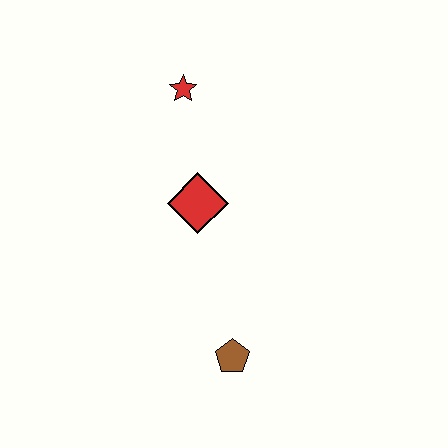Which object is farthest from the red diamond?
The brown pentagon is farthest from the red diamond.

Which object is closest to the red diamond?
The red star is closest to the red diamond.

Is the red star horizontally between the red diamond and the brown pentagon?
No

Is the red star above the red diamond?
Yes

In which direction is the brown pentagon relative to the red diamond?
The brown pentagon is below the red diamond.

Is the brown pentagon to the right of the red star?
Yes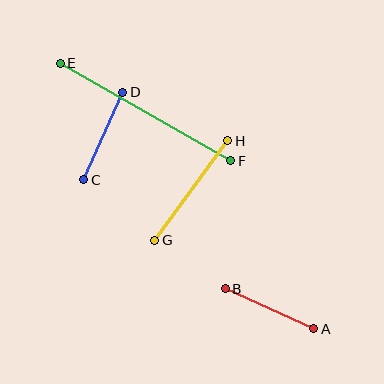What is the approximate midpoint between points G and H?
The midpoint is at approximately (191, 191) pixels.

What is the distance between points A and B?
The distance is approximately 97 pixels.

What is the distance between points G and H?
The distance is approximately 123 pixels.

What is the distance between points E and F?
The distance is approximately 197 pixels.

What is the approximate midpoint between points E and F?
The midpoint is at approximately (146, 112) pixels.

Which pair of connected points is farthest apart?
Points E and F are farthest apart.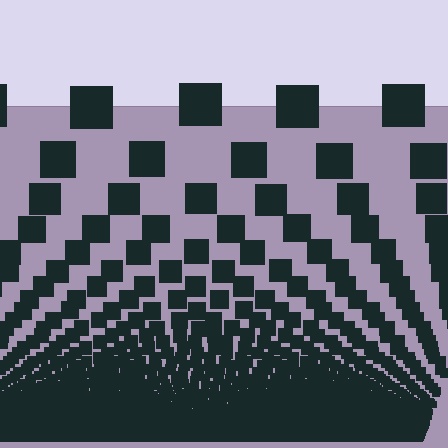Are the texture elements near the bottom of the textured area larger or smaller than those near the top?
Smaller. The gradient is inverted — elements near the bottom are smaller and denser.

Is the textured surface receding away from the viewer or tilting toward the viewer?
The surface appears to tilt toward the viewer. Texture elements get larger and sparser toward the top.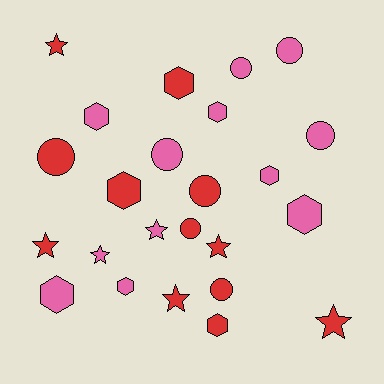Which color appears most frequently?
Pink, with 12 objects.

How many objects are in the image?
There are 24 objects.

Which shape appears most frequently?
Hexagon, with 9 objects.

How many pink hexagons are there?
There are 6 pink hexagons.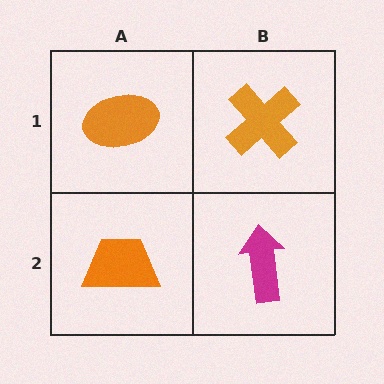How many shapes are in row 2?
2 shapes.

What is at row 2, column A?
An orange trapezoid.